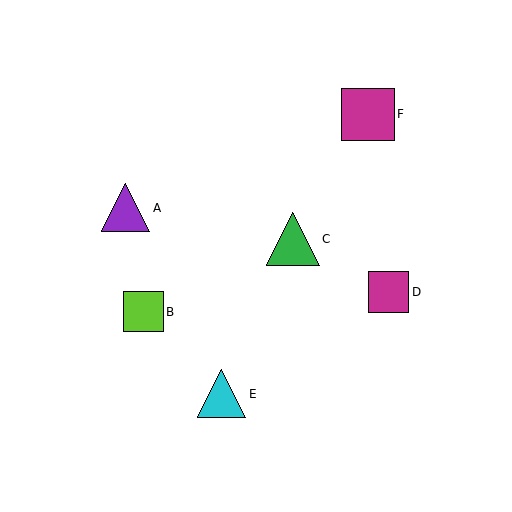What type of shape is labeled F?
Shape F is a magenta square.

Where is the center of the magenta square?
The center of the magenta square is at (368, 114).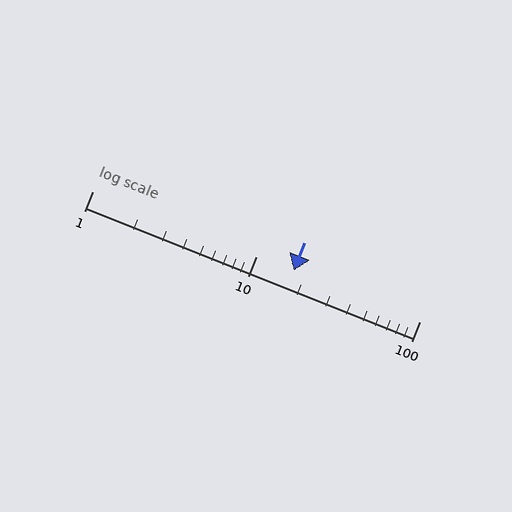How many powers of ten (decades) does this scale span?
The scale spans 2 decades, from 1 to 100.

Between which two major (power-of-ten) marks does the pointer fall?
The pointer is between 10 and 100.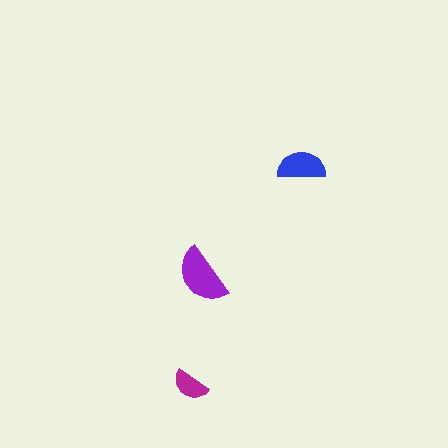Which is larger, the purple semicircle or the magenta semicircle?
The purple one.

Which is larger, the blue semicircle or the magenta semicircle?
The blue one.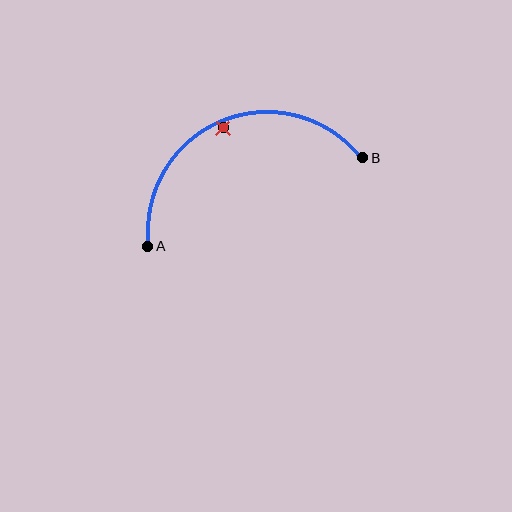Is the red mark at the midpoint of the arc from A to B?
No — the red mark does not lie on the arc at all. It sits slightly inside the curve.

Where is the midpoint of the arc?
The arc midpoint is the point on the curve farthest from the straight line joining A and B. It sits above that line.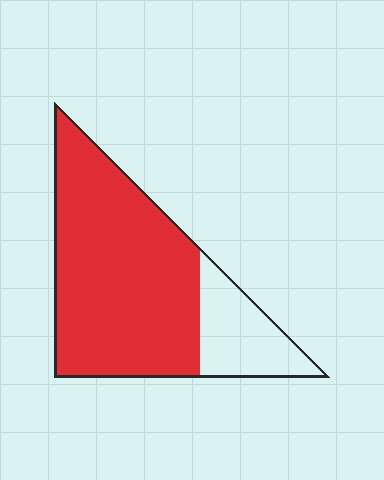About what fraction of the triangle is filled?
About four fifths (4/5).